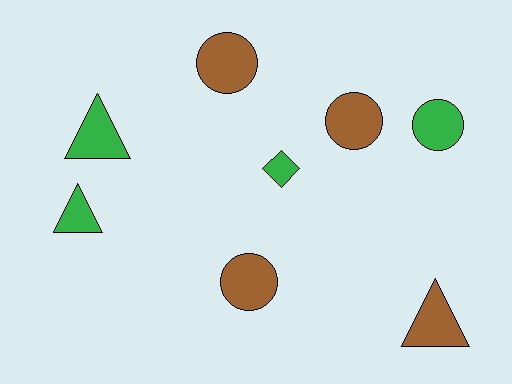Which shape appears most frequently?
Circle, with 4 objects.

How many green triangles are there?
There are 2 green triangles.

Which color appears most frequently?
Brown, with 4 objects.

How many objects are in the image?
There are 8 objects.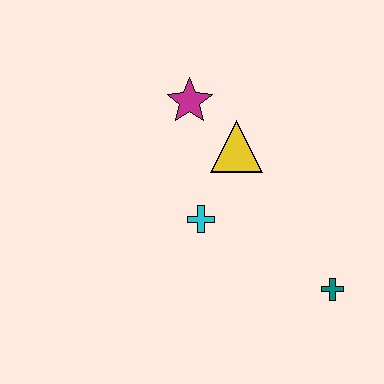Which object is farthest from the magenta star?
The teal cross is farthest from the magenta star.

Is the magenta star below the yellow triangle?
No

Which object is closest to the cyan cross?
The yellow triangle is closest to the cyan cross.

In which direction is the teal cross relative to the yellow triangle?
The teal cross is below the yellow triangle.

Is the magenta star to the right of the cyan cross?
No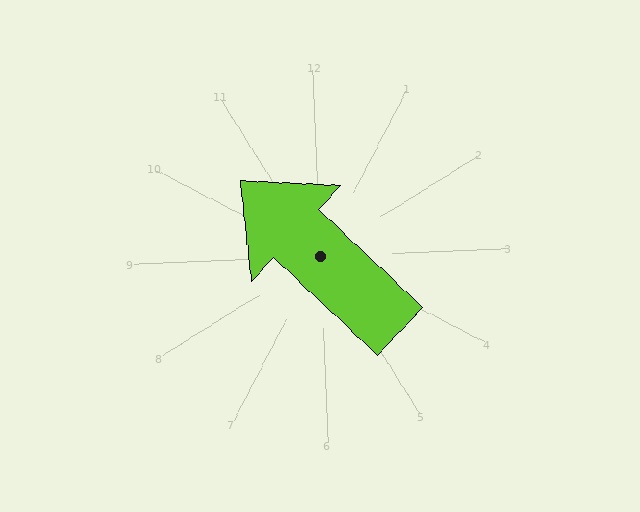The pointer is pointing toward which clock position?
Roughly 11 o'clock.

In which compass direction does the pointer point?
Northwest.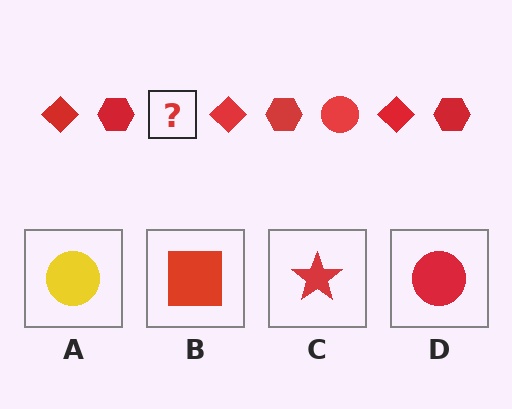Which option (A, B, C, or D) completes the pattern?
D.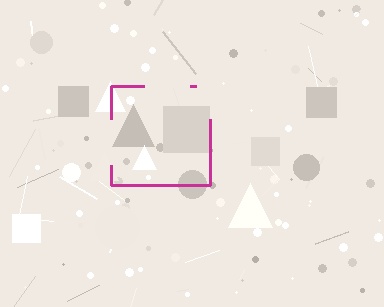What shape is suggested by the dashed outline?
The dashed outline suggests a square.